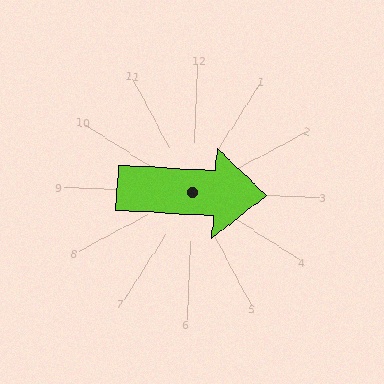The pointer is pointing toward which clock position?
Roughly 3 o'clock.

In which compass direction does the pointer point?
East.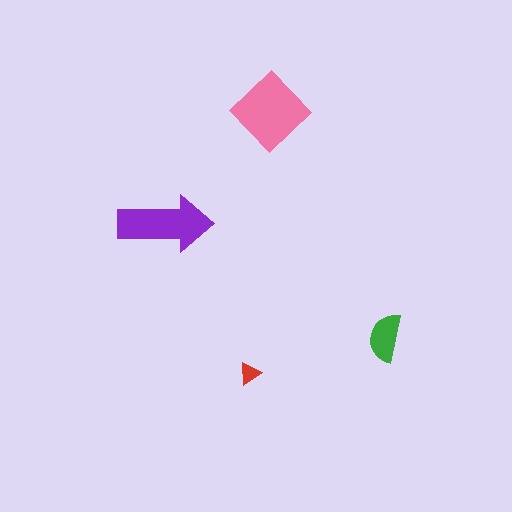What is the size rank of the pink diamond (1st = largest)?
1st.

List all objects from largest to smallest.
The pink diamond, the purple arrow, the green semicircle, the red triangle.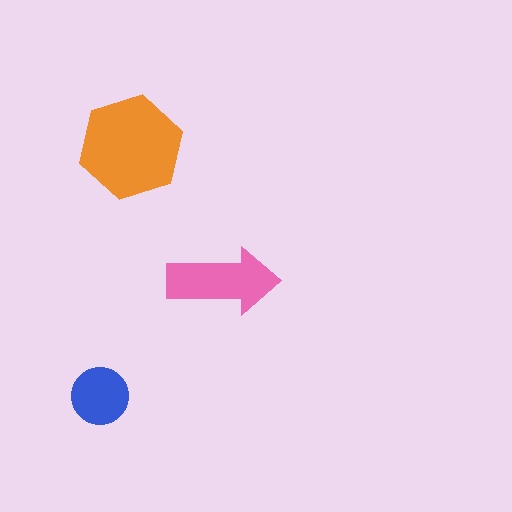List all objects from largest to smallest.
The orange hexagon, the pink arrow, the blue circle.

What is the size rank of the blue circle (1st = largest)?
3rd.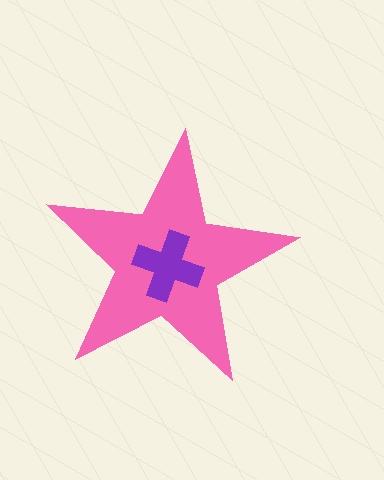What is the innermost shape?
The purple cross.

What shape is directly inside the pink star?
The purple cross.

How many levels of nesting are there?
2.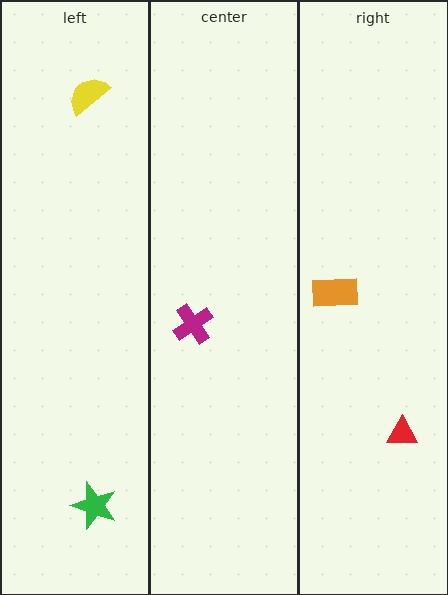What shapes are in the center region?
The magenta cross.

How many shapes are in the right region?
2.